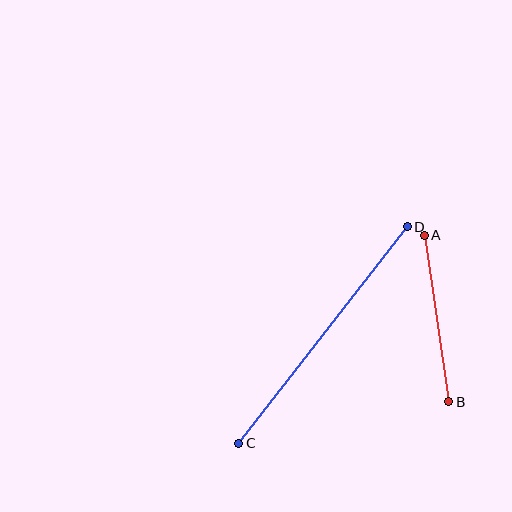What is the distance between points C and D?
The distance is approximately 274 pixels.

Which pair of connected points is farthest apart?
Points C and D are farthest apart.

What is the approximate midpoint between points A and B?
The midpoint is at approximately (436, 319) pixels.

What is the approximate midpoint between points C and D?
The midpoint is at approximately (323, 335) pixels.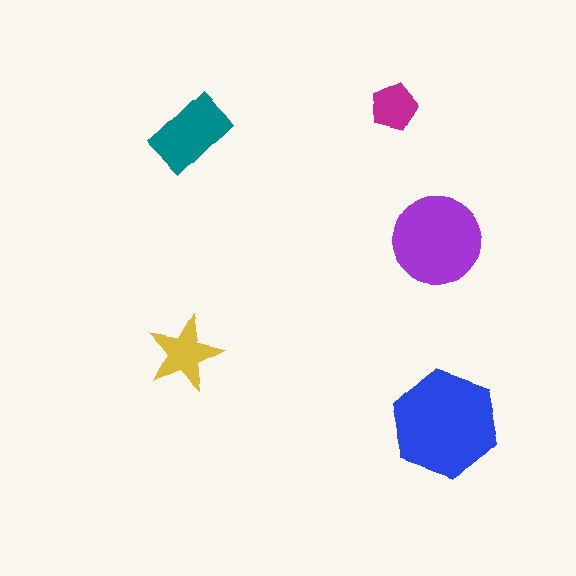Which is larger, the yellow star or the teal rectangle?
The teal rectangle.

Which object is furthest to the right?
The blue hexagon is rightmost.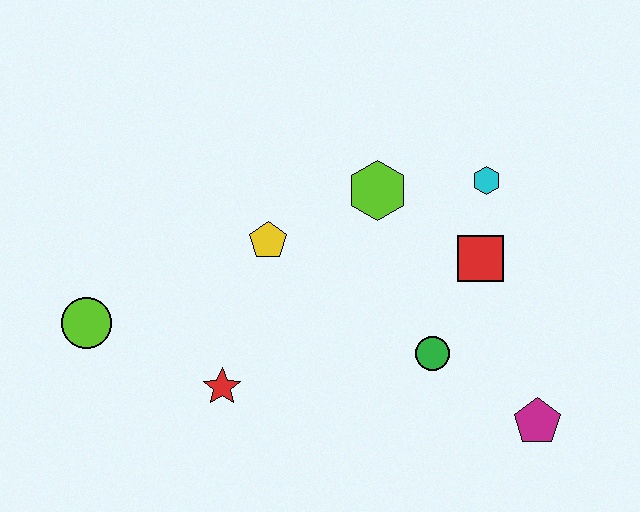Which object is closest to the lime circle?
The red star is closest to the lime circle.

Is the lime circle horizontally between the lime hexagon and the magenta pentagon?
No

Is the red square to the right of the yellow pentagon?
Yes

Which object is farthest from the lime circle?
The magenta pentagon is farthest from the lime circle.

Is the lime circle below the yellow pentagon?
Yes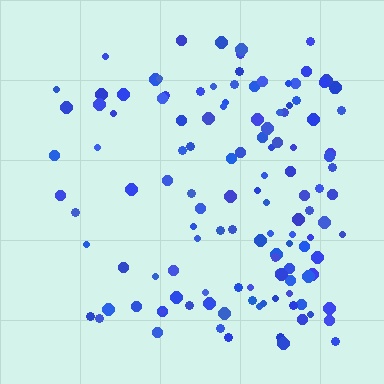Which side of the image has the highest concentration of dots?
The right.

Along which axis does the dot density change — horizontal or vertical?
Horizontal.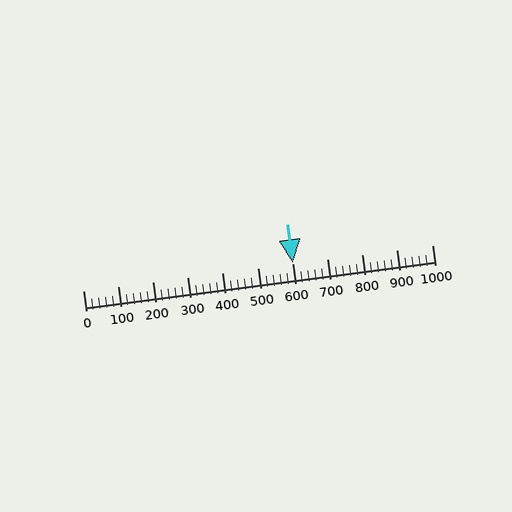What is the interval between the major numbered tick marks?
The major tick marks are spaced 100 units apart.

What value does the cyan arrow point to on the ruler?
The cyan arrow points to approximately 600.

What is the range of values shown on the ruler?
The ruler shows values from 0 to 1000.